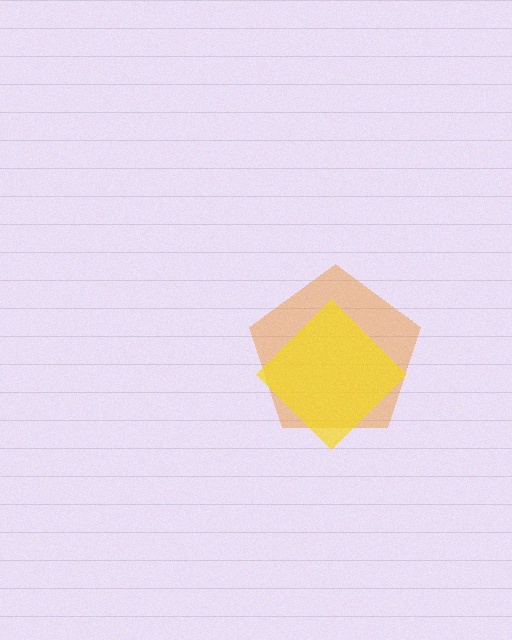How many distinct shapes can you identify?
There are 2 distinct shapes: an orange pentagon, a yellow diamond.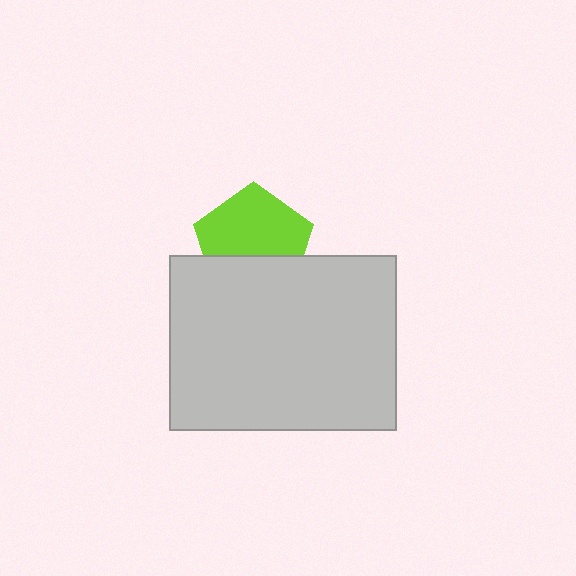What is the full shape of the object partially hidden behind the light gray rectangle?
The partially hidden object is a lime pentagon.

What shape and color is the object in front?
The object in front is a light gray rectangle.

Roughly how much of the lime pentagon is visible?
About half of it is visible (roughly 63%).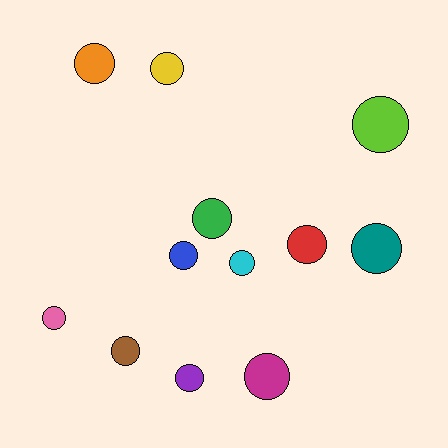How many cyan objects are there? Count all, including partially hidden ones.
There is 1 cyan object.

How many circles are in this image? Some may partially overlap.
There are 12 circles.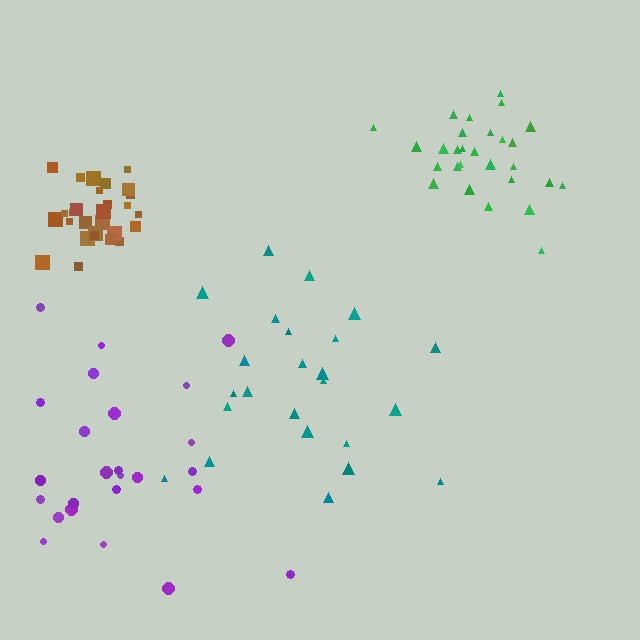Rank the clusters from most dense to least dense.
brown, green, purple, teal.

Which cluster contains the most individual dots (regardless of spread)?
Green (28).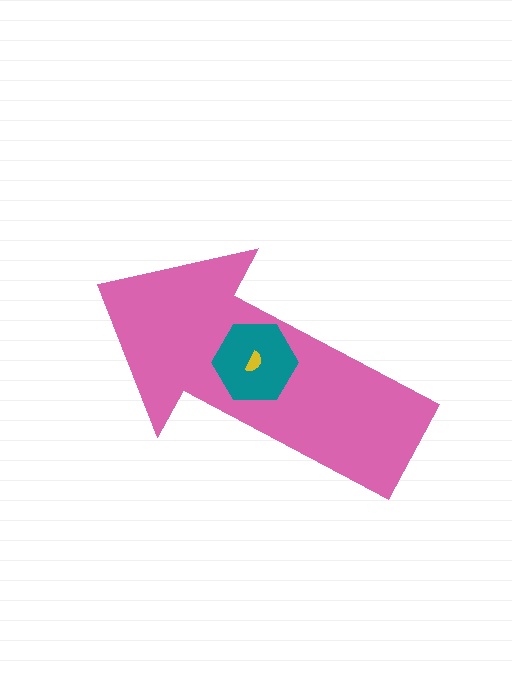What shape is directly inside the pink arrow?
The teal hexagon.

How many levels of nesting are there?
3.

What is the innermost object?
The yellow semicircle.